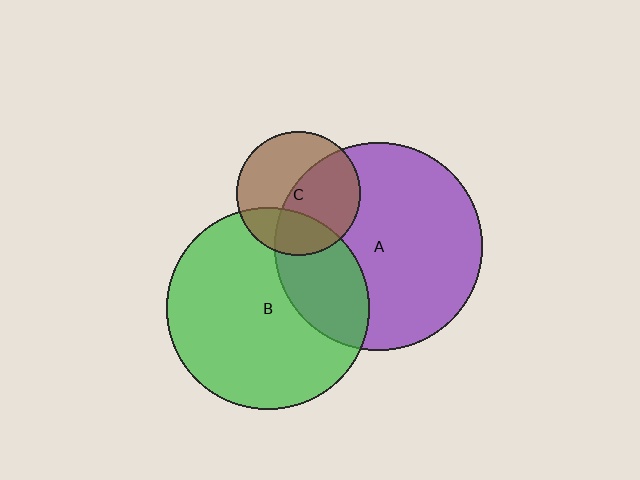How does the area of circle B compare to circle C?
Approximately 2.6 times.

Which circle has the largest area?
Circle A (purple).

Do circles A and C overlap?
Yes.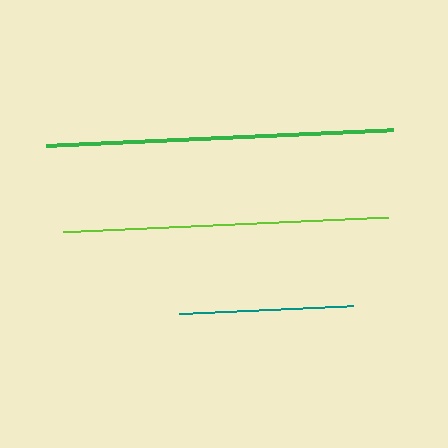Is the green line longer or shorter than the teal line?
The green line is longer than the teal line.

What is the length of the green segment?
The green segment is approximately 347 pixels long.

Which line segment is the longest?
The green line is the longest at approximately 347 pixels.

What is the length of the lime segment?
The lime segment is approximately 324 pixels long.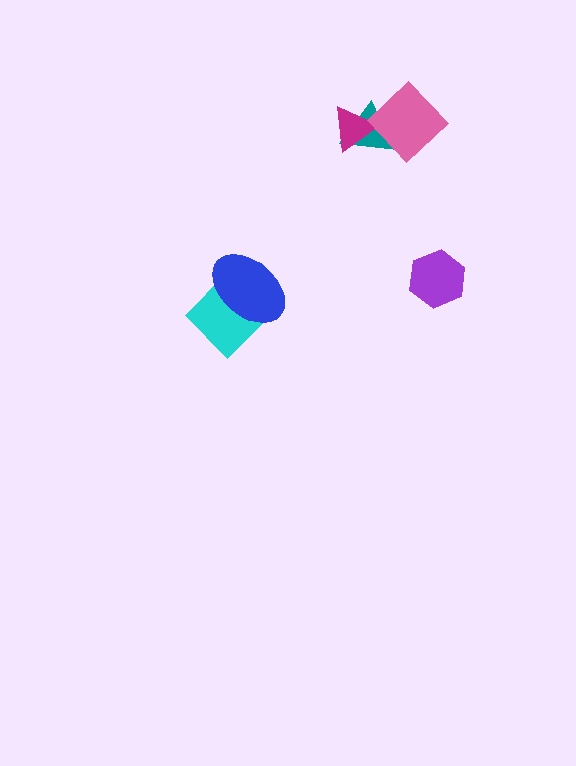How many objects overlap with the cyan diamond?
1 object overlaps with the cyan diamond.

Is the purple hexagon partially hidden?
No, no other shape covers it.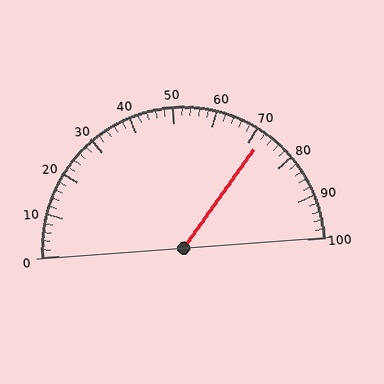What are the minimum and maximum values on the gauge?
The gauge ranges from 0 to 100.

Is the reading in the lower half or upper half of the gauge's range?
The reading is in the upper half of the range (0 to 100).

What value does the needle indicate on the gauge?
The needle indicates approximately 72.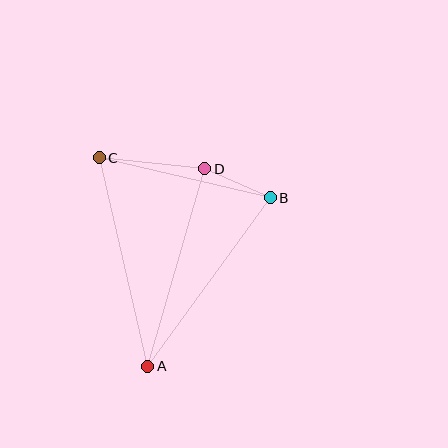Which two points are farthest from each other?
Points A and C are farthest from each other.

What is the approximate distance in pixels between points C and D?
The distance between C and D is approximately 106 pixels.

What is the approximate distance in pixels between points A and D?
The distance between A and D is approximately 205 pixels.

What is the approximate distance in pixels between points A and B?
The distance between A and B is approximately 209 pixels.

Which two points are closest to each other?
Points B and D are closest to each other.